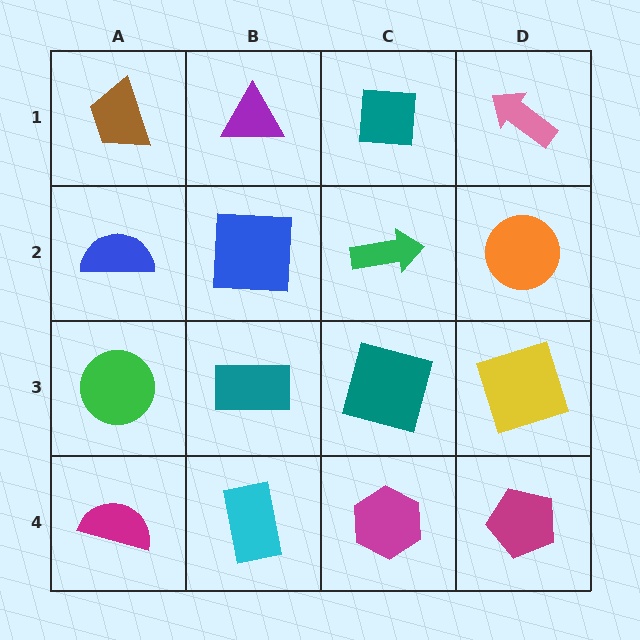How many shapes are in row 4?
4 shapes.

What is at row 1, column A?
A brown trapezoid.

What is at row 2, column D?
An orange circle.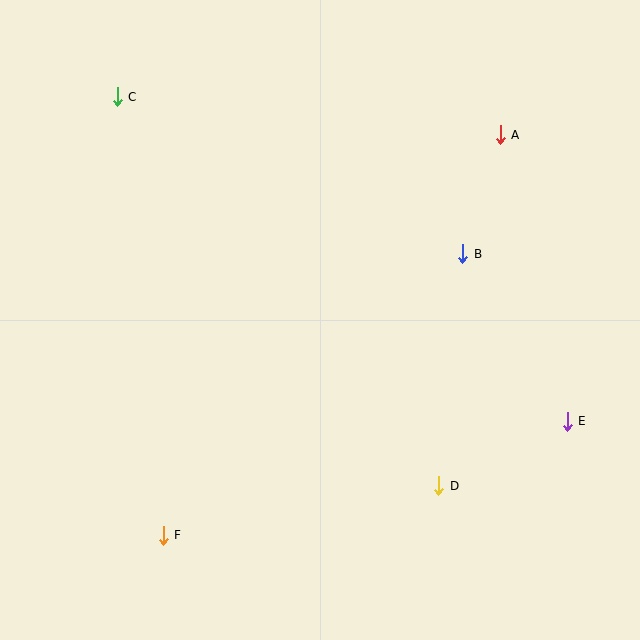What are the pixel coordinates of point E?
Point E is at (567, 421).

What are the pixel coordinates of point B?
Point B is at (463, 254).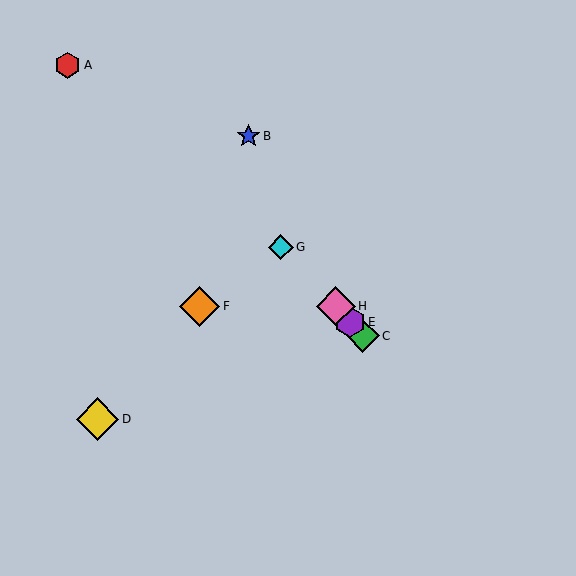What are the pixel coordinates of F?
Object F is at (200, 306).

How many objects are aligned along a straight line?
4 objects (C, E, G, H) are aligned along a straight line.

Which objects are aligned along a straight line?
Objects C, E, G, H are aligned along a straight line.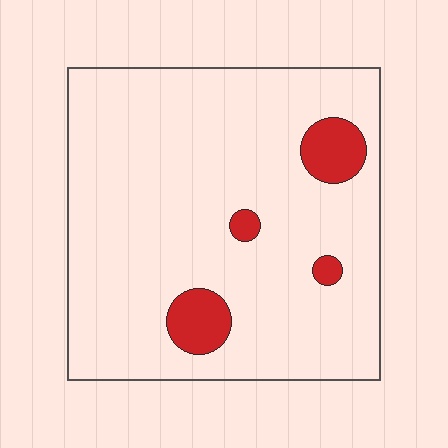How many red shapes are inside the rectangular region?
4.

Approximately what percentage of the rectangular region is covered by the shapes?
Approximately 10%.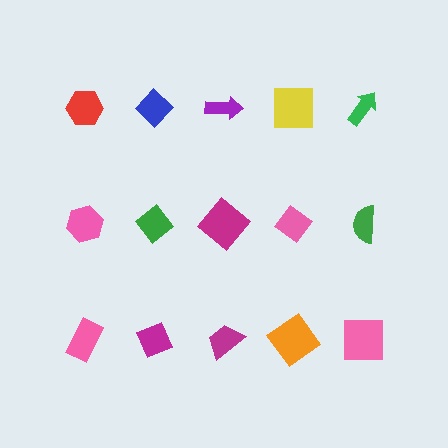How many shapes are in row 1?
5 shapes.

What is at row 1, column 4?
A yellow square.